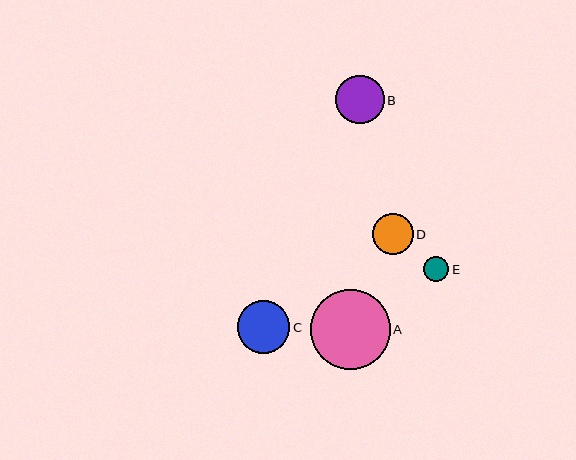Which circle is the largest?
Circle A is the largest with a size of approximately 80 pixels.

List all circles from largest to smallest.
From largest to smallest: A, C, B, D, E.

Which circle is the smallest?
Circle E is the smallest with a size of approximately 25 pixels.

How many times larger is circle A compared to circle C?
Circle A is approximately 1.5 times the size of circle C.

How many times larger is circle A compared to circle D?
Circle A is approximately 2.0 times the size of circle D.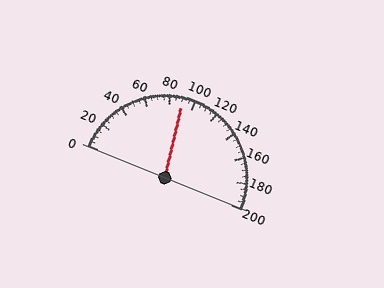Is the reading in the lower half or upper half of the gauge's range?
The reading is in the lower half of the range (0 to 200).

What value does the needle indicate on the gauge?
The needle indicates approximately 90.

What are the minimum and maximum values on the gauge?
The gauge ranges from 0 to 200.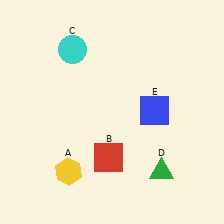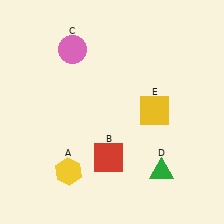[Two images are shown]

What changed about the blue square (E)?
In Image 1, E is blue. In Image 2, it changed to yellow.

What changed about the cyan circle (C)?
In Image 1, C is cyan. In Image 2, it changed to pink.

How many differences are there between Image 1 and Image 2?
There are 2 differences between the two images.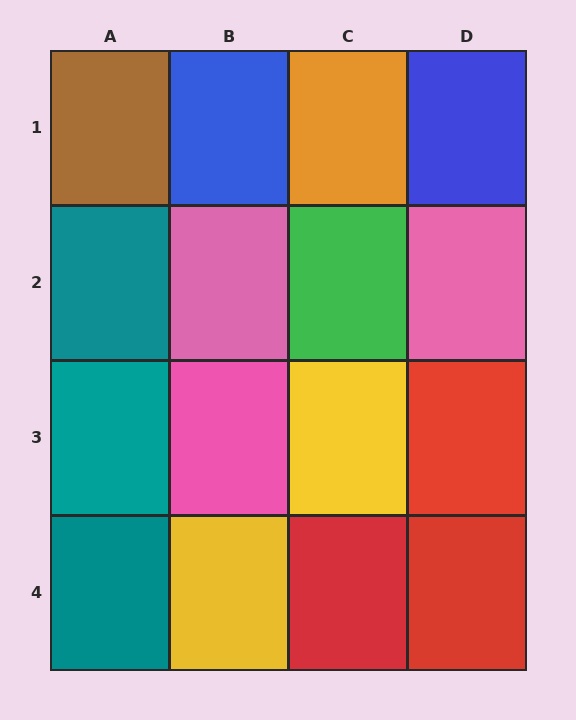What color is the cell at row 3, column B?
Pink.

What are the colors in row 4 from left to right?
Teal, yellow, red, red.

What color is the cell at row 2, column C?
Green.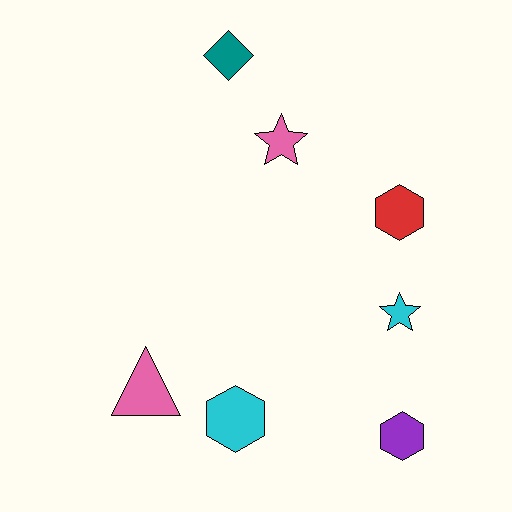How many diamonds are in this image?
There is 1 diamond.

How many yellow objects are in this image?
There are no yellow objects.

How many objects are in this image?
There are 7 objects.